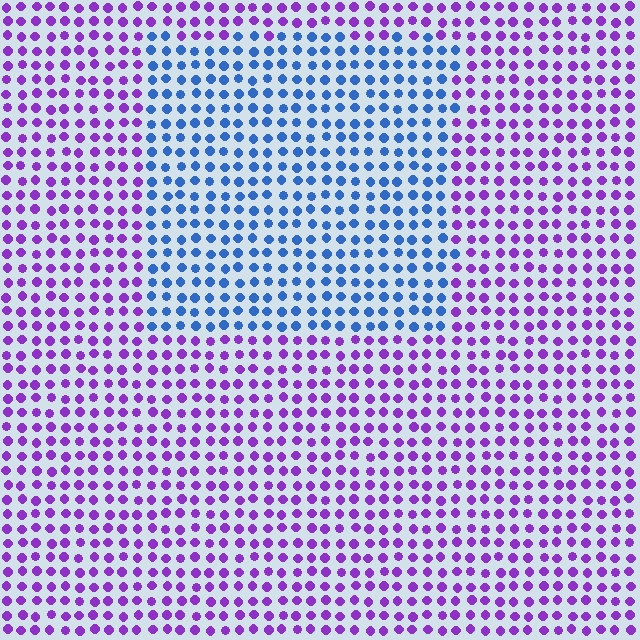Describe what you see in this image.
The image is filled with small purple elements in a uniform arrangement. A rectangle-shaped region is visible where the elements are tinted to a slightly different hue, forming a subtle color boundary.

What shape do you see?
I see a rectangle.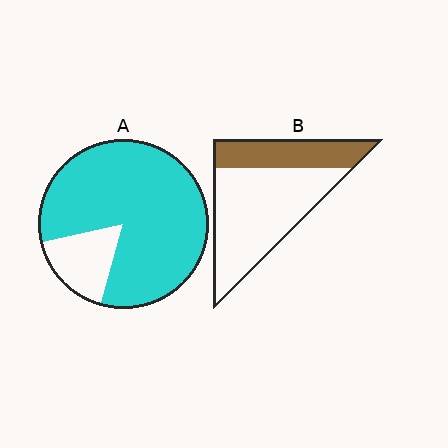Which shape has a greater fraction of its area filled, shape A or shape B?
Shape A.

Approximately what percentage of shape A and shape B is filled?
A is approximately 85% and B is approximately 30%.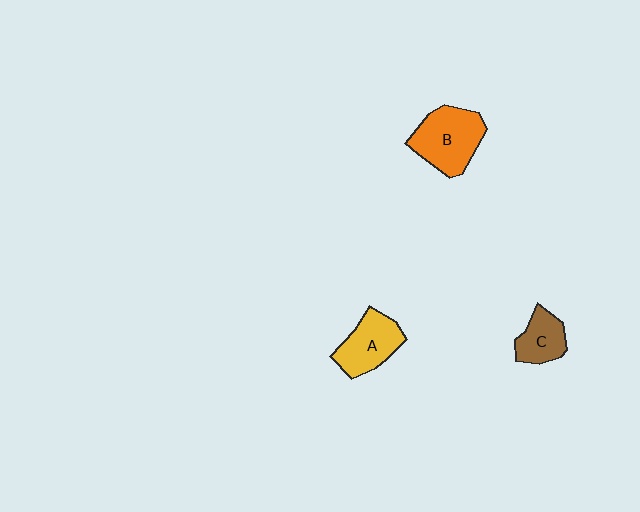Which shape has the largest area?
Shape B (orange).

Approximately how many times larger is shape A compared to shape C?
Approximately 1.4 times.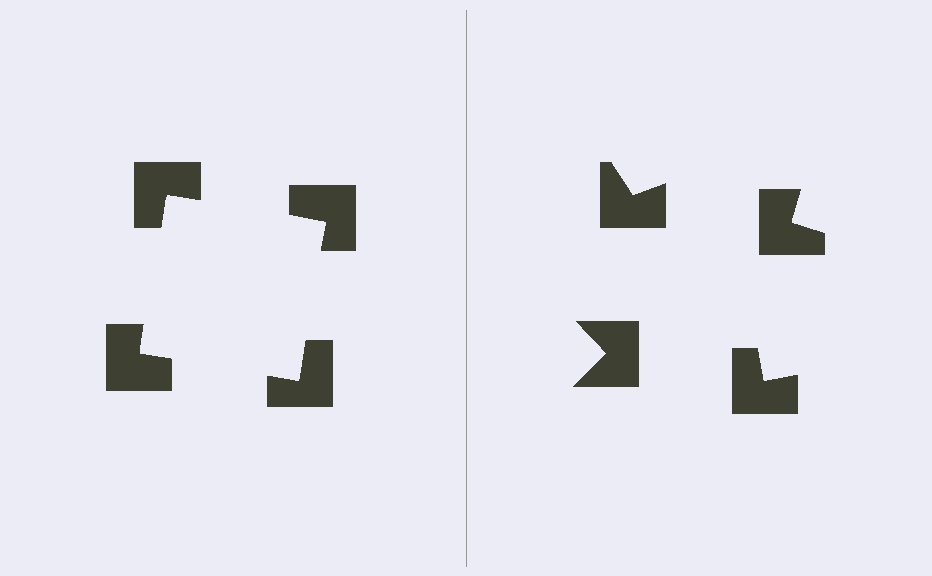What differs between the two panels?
The notched squares are positioned identically on both sides; only the wedge orientations differ. On the left they align to a square; on the right they are misaligned.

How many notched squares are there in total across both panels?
8 — 4 on each side.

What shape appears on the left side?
An illusory square.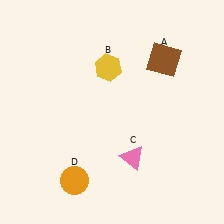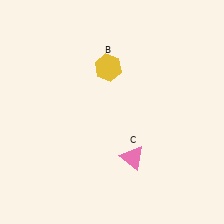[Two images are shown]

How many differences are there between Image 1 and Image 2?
There are 2 differences between the two images.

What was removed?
The orange circle (D), the brown square (A) were removed in Image 2.